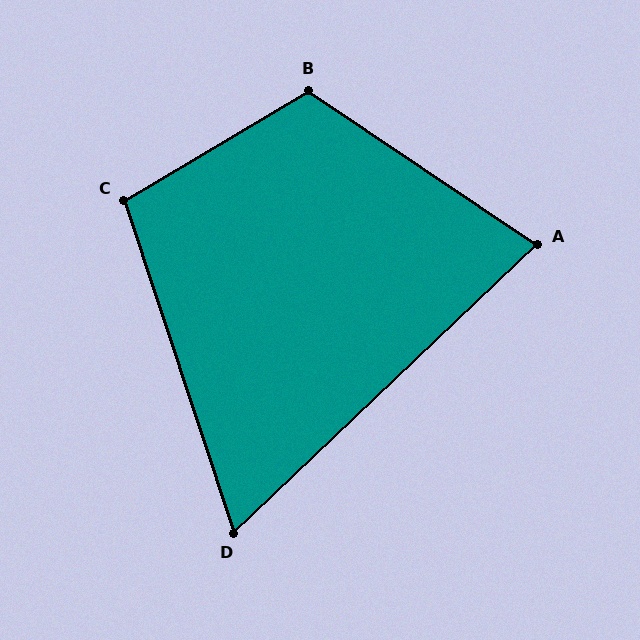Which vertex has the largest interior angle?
B, at approximately 115 degrees.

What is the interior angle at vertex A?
Approximately 78 degrees (acute).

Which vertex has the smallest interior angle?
D, at approximately 65 degrees.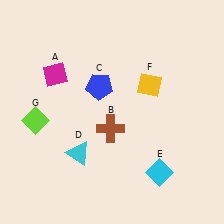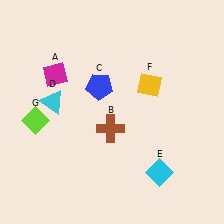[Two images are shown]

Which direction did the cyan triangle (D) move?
The cyan triangle (D) moved up.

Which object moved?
The cyan triangle (D) moved up.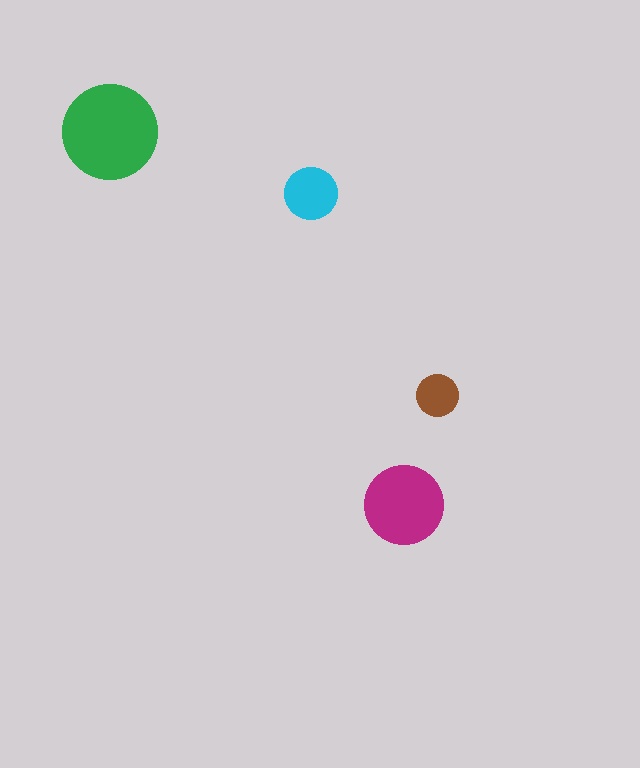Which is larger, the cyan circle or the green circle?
The green one.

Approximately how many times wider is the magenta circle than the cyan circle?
About 1.5 times wider.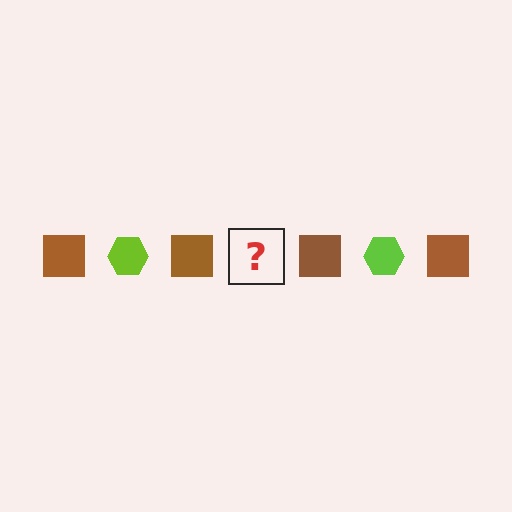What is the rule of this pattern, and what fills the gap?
The rule is that the pattern alternates between brown square and lime hexagon. The gap should be filled with a lime hexagon.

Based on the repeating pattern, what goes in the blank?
The blank should be a lime hexagon.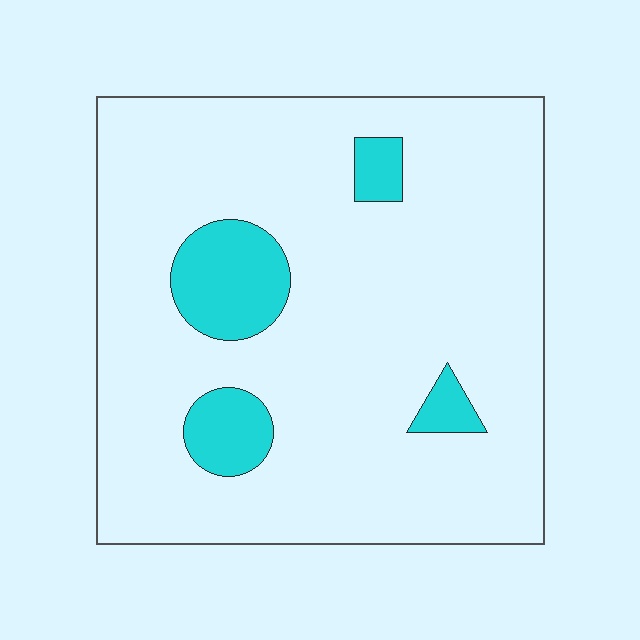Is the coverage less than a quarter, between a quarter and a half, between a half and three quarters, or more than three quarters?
Less than a quarter.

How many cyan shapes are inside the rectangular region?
4.